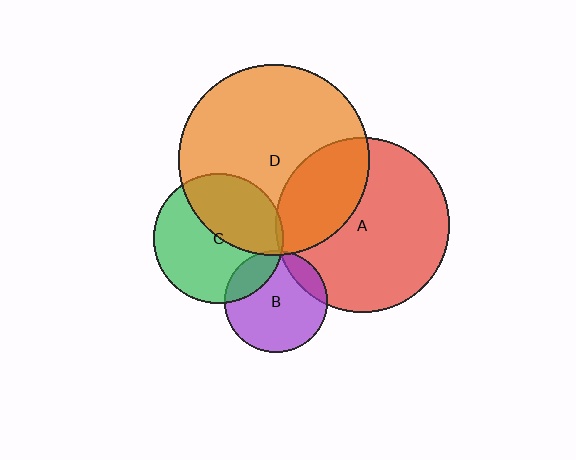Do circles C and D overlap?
Yes.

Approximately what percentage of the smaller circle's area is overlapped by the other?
Approximately 40%.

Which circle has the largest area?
Circle D (orange).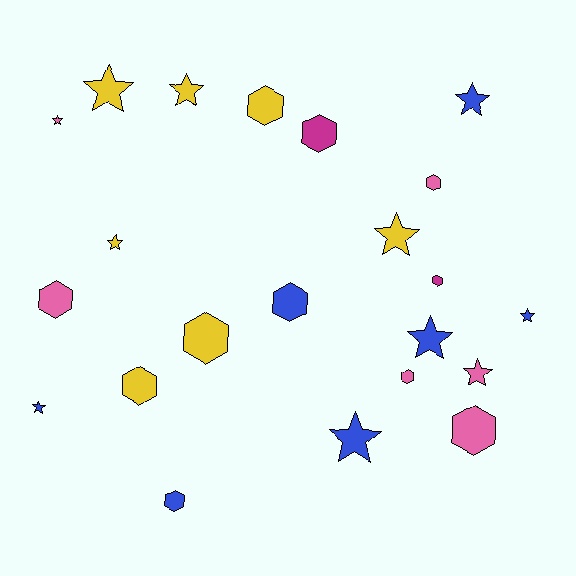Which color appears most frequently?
Yellow, with 7 objects.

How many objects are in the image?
There are 22 objects.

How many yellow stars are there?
There are 4 yellow stars.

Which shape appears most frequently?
Hexagon, with 11 objects.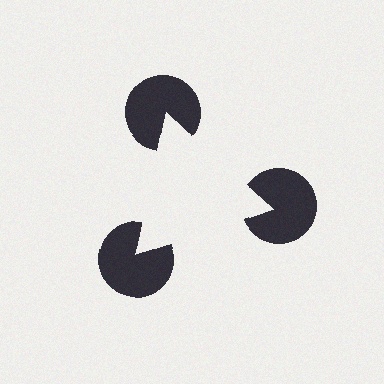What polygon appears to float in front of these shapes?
An illusory triangle — its edges are inferred from the aligned wedge cuts in the pac-man discs, not physically drawn.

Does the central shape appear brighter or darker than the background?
It typically appears slightly brighter than the background, even though no actual brightness change is drawn.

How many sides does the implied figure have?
3 sides.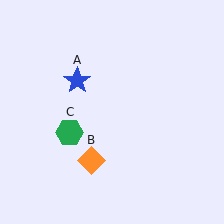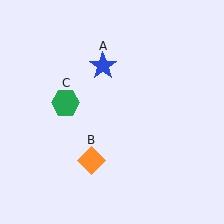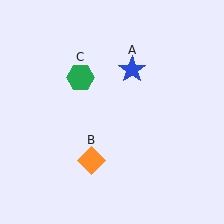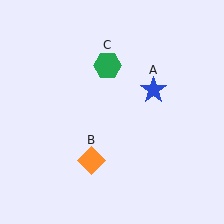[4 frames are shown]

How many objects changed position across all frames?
2 objects changed position: blue star (object A), green hexagon (object C).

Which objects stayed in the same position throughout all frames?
Orange diamond (object B) remained stationary.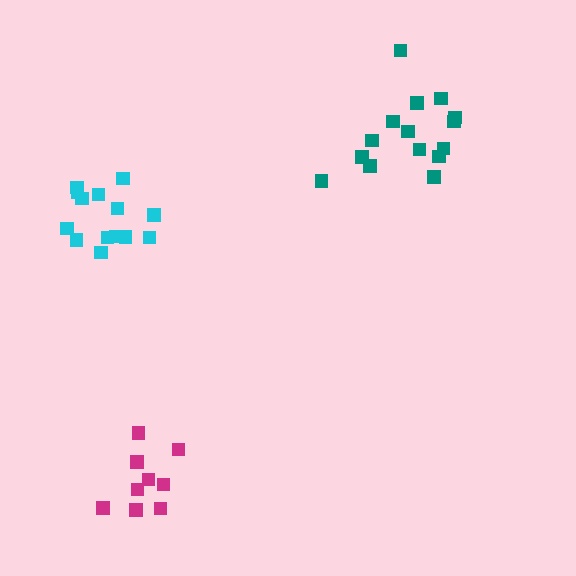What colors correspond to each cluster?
The clusters are colored: cyan, magenta, teal.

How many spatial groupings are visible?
There are 3 spatial groupings.